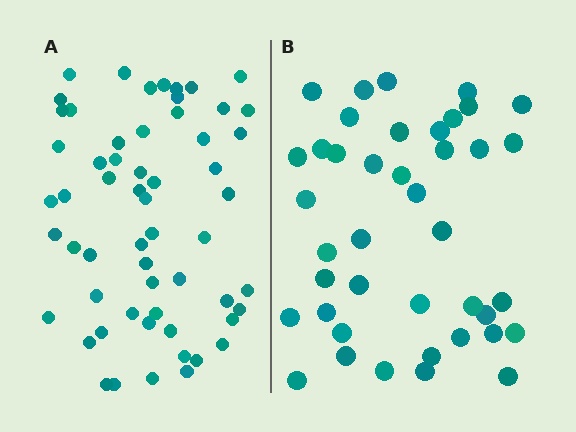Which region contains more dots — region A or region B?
Region A (the left region) has more dots.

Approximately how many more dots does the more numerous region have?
Region A has approximately 15 more dots than region B.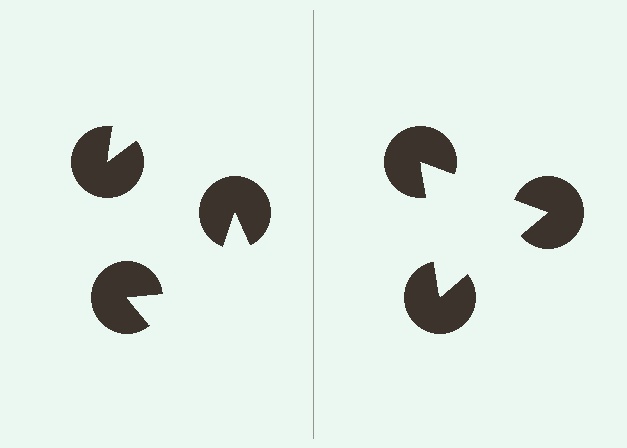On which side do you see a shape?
An illusory triangle appears on the right side. On the left side the wedge cuts are rotated, so no coherent shape forms.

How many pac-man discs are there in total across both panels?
6 — 3 on each side.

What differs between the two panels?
The pac-man discs are positioned identically on both sides; only the wedge orientations differ. On the right they align to a triangle; on the left they are misaligned.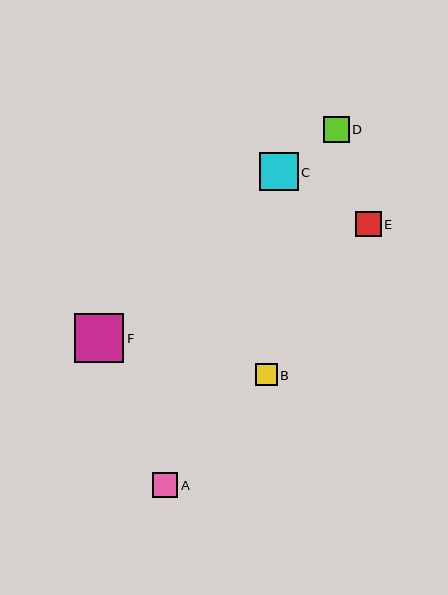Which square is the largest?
Square F is the largest with a size of approximately 49 pixels.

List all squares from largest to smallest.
From largest to smallest: F, C, D, E, A, B.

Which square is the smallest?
Square B is the smallest with a size of approximately 22 pixels.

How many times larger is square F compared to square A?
Square F is approximately 2.0 times the size of square A.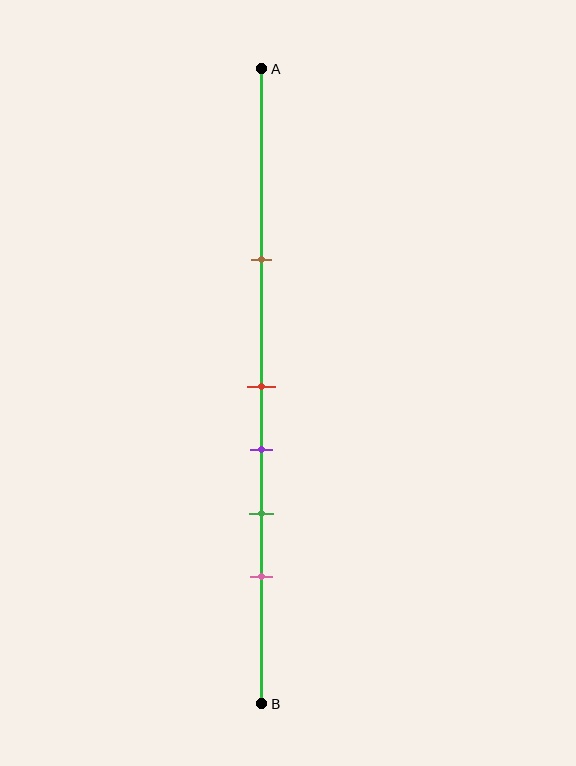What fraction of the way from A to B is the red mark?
The red mark is approximately 50% (0.5) of the way from A to B.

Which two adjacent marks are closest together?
The red and purple marks are the closest adjacent pair.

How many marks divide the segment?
There are 5 marks dividing the segment.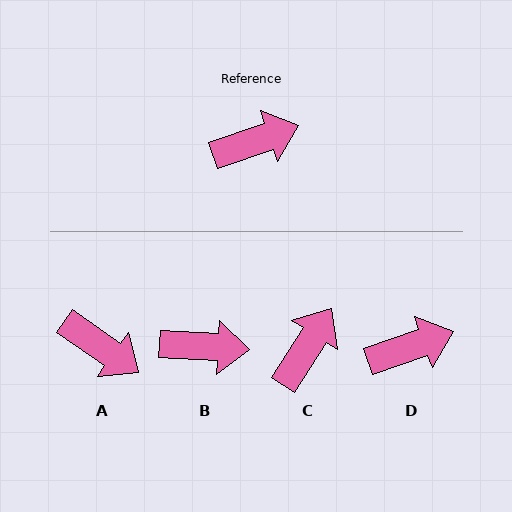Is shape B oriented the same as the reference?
No, it is off by about 22 degrees.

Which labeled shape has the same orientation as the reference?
D.